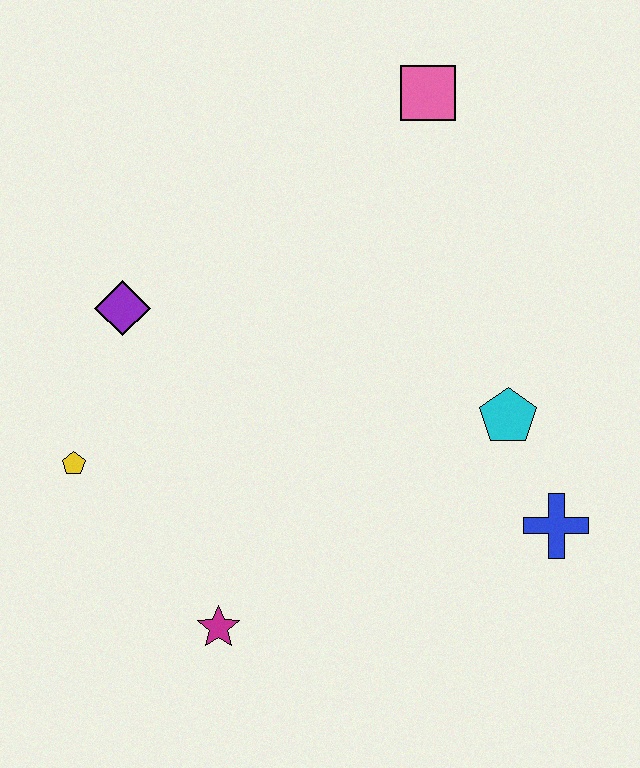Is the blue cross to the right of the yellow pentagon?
Yes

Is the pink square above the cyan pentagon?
Yes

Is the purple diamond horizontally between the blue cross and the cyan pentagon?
No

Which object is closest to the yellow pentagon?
The purple diamond is closest to the yellow pentagon.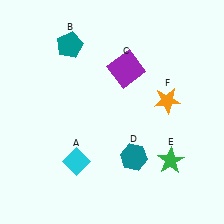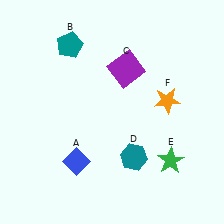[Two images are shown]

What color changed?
The diamond (A) changed from cyan in Image 1 to blue in Image 2.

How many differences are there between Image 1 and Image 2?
There is 1 difference between the two images.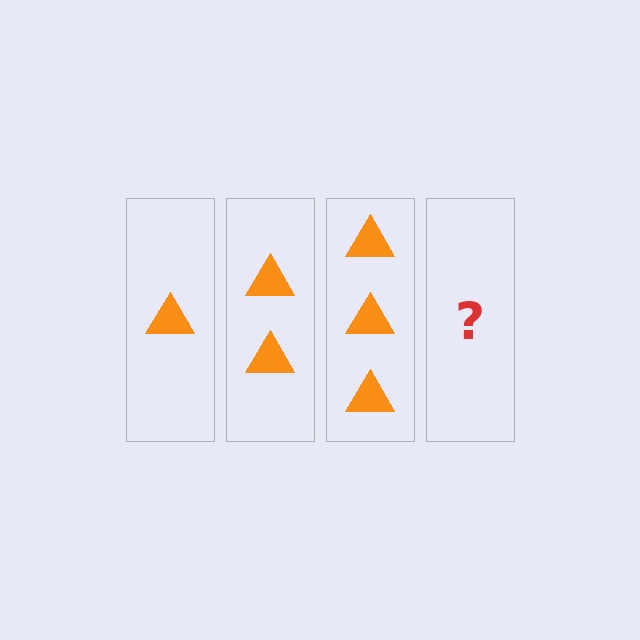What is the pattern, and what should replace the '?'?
The pattern is that each step adds one more triangle. The '?' should be 4 triangles.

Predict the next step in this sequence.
The next step is 4 triangles.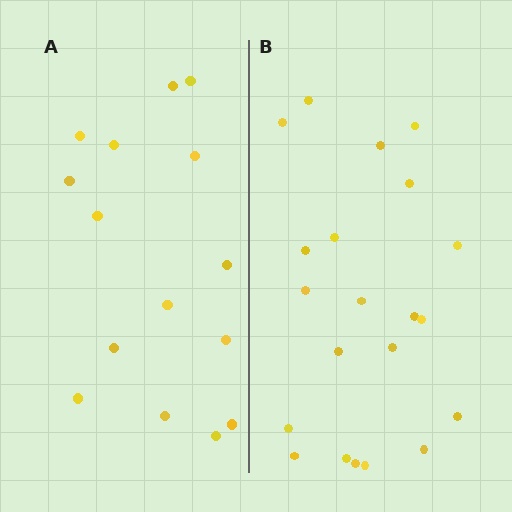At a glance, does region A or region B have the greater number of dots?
Region B (the right region) has more dots.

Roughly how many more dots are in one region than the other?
Region B has about 6 more dots than region A.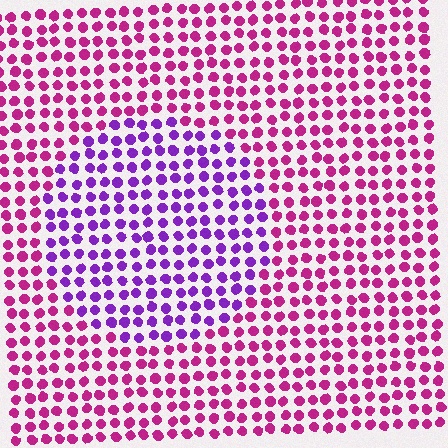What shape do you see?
I see a circle.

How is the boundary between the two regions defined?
The boundary is defined purely by a slight shift in hue (about 43 degrees). Spacing, size, and orientation are identical on both sides.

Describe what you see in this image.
The image is filled with small magenta elements in a uniform arrangement. A circle-shaped region is visible where the elements are tinted to a slightly different hue, forming a subtle color boundary.